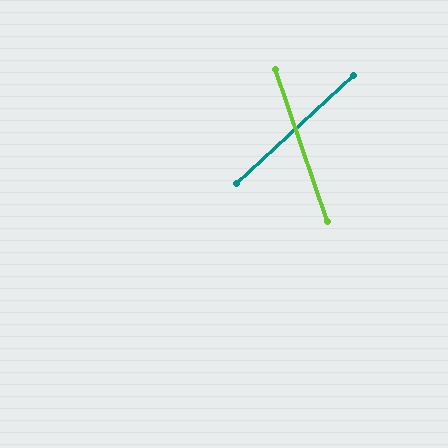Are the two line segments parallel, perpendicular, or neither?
Neither parallel nor perpendicular — they differ by about 67°.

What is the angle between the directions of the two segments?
Approximately 67 degrees.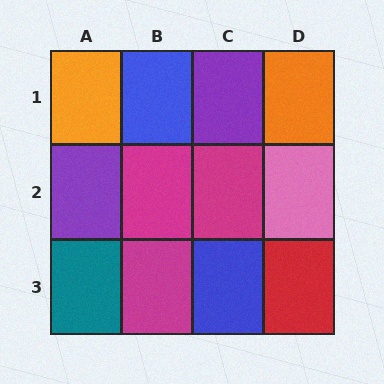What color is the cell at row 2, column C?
Magenta.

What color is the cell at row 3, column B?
Magenta.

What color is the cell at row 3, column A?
Teal.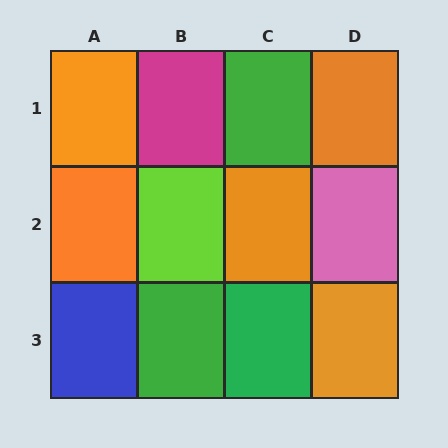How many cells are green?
3 cells are green.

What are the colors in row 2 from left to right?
Orange, lime, orange, pink.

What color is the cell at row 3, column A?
Blue.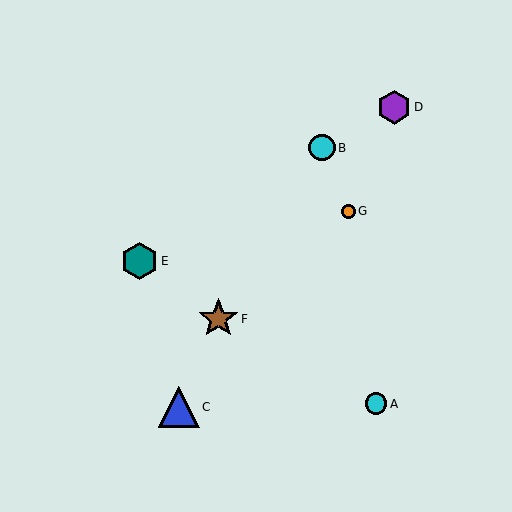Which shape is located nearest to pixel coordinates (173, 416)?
The blue triangle (labeled C) at (179, 407) is nearest to that location.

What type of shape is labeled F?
Shape F is a brown star.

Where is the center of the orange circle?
The center of the orange circle is at (348, 211).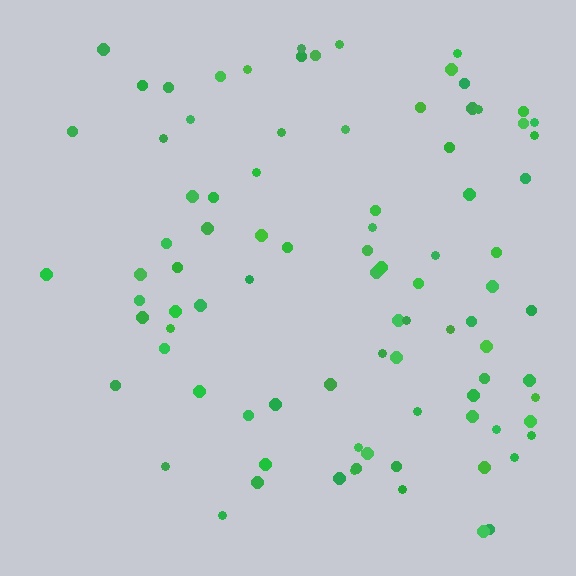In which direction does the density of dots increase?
From left to right, with the right side densest.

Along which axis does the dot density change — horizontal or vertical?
Horizontal.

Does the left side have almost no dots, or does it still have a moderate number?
Still a moderate number, just noticeably fewer than the right.